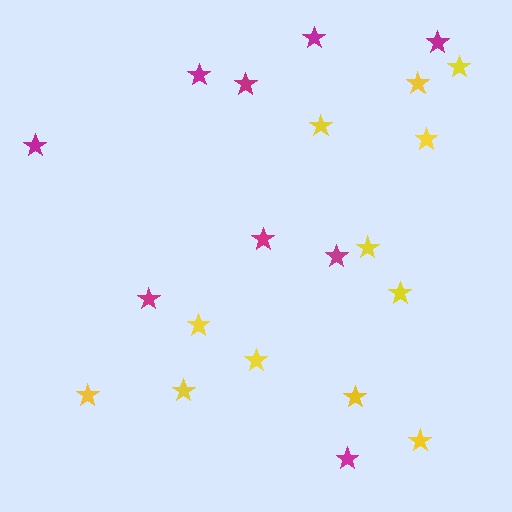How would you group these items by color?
There are 2 groups: one group of yellow stars (12) and one group of magenta stars (9).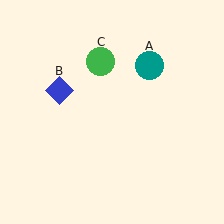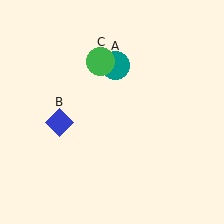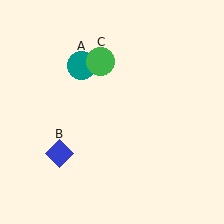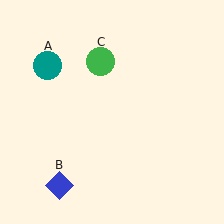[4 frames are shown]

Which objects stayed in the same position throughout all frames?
Green circle (object C) remained stationary.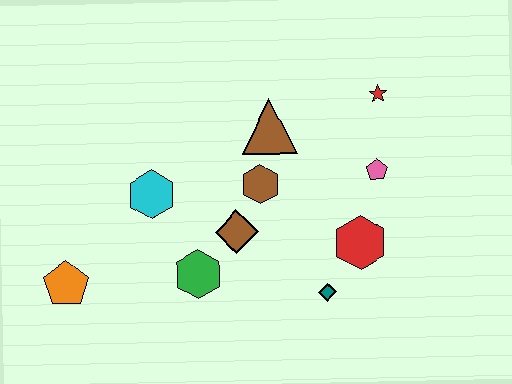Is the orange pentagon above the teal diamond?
Yes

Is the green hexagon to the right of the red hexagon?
No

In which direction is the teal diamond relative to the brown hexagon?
The teal diamond is below the brown hexagon.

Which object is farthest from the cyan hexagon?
The red star is farthest from the cyan hexagon.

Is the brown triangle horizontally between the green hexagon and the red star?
Yes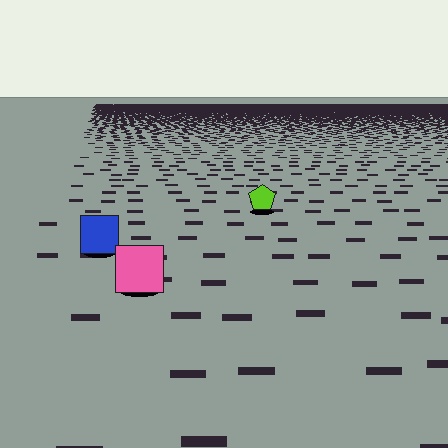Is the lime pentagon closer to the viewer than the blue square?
No. The blue square is closer — you can tell from the texture gradient: the ground texture is coarser near it.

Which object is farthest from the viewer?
The lime pentagon is farthest from the viewer. It appears smaller and the ground texture around it is denser.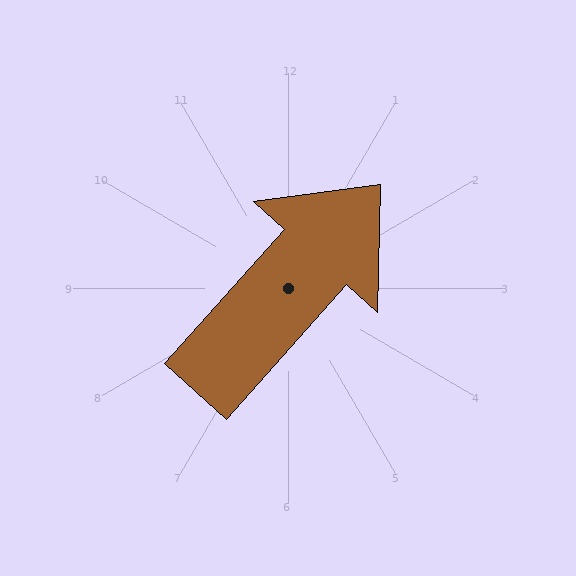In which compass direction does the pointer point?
Northeast.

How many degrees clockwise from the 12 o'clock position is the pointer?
Approximately 42 degrees.